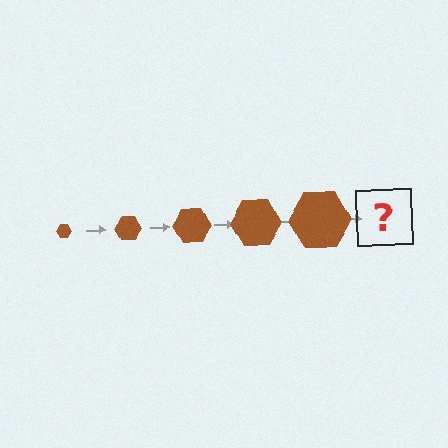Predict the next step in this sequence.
The next step is a brown hexagon, larger than the previous one.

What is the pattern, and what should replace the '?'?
The pattern is that the hexagon gets progressively larger each step. The '?' should be a brown hexagon, larger than the previous one.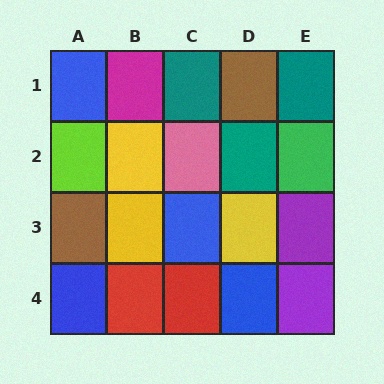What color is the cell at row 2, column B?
Yellow.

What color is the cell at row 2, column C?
Pink.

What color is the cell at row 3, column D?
Yellow.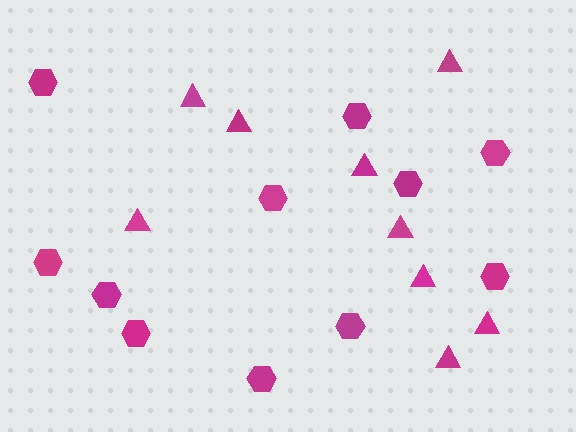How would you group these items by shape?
There are 2 groups: one group of hexagons (11) and one group of triangles (9).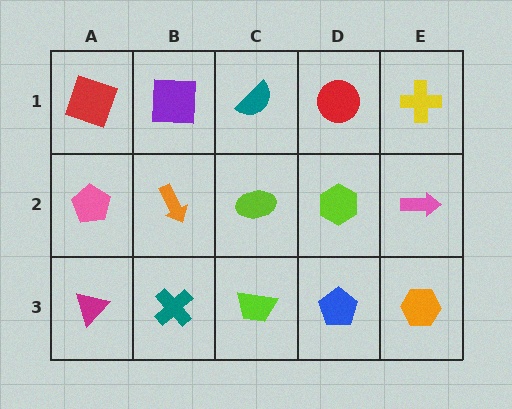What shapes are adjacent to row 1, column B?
An orange arrow (row 2, column B), a red square (row 1, column A), a teal semicircle (row 1, column C).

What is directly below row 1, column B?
An orange arrow.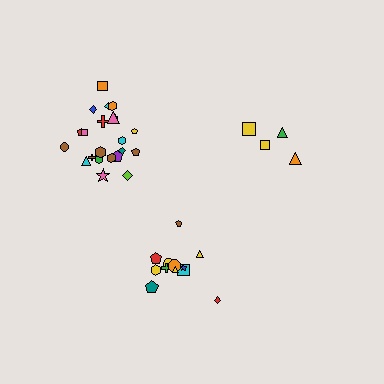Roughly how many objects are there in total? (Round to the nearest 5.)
Roughly 40 objects in total.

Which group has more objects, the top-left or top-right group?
The top-left group.